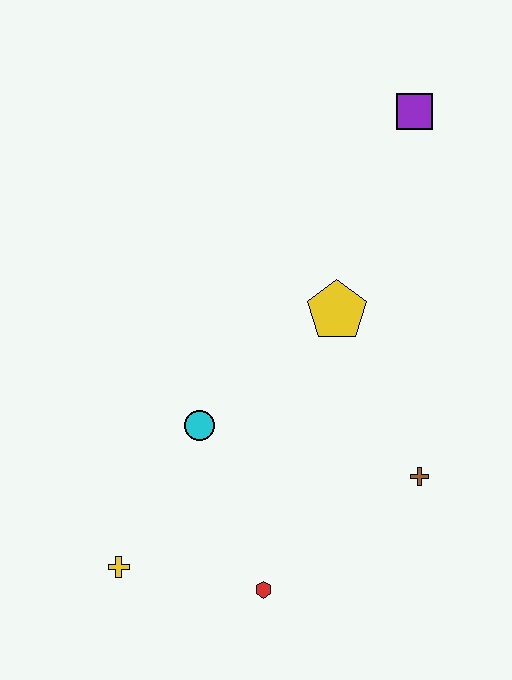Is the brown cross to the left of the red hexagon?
No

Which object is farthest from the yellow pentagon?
The yellow cross is farthest from the yellow pentagon.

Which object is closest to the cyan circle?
The yellow cross is closest to the cyan circle.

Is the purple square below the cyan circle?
No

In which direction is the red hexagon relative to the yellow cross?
The red hexagon is to the right of the yellow cross.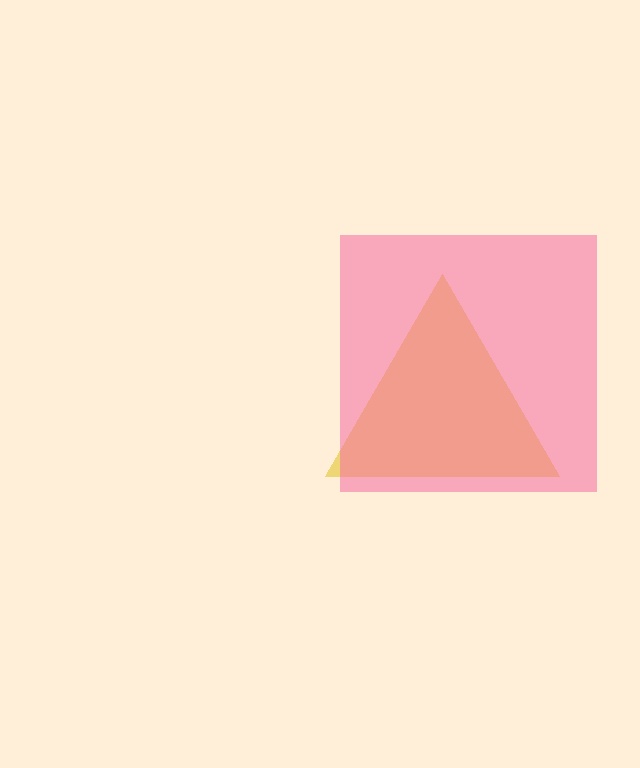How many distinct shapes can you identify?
There are 2 distinct shapes: a yellow triangle, a pink square.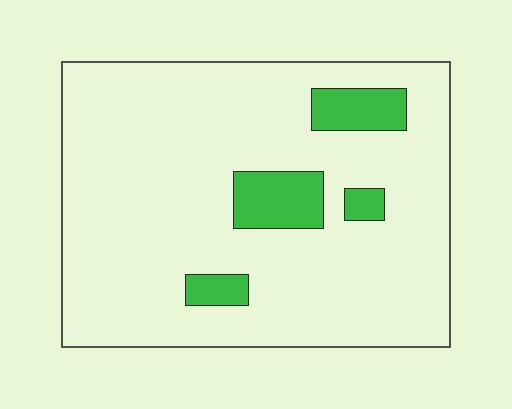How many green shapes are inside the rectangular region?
4.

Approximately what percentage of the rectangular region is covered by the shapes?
Approximately 10%.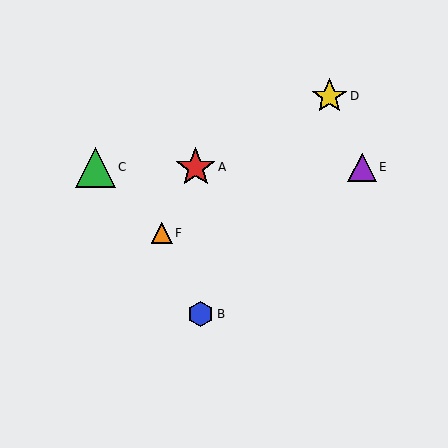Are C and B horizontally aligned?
No, C is at y≈167 and B is at y≈314.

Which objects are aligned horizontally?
Objects A, C, E are aligned horizontally.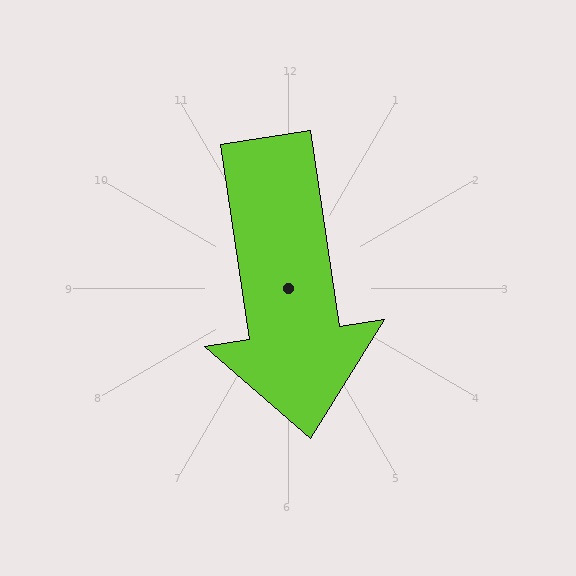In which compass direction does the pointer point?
South.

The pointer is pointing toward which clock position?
Roughly 6 o'clock.